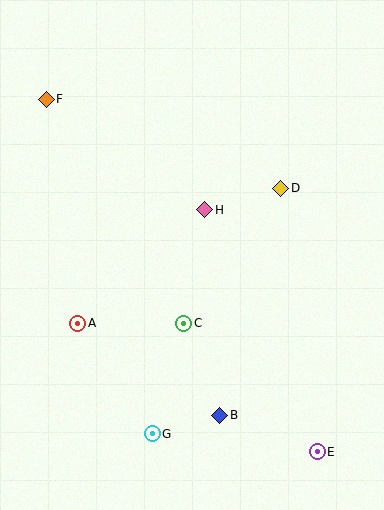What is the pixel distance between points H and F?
The distance between H and F is 193 pixels.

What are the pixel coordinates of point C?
Point C is at (184, 323).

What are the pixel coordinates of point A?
Point A is at (78, 323).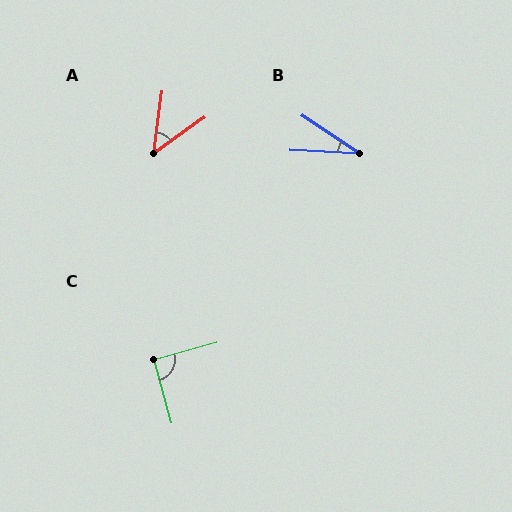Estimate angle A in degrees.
Approximately 47 degrees.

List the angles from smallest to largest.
B (31°), A (47°), C (90°).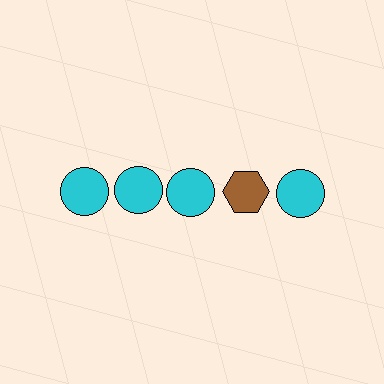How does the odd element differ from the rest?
It differs in both color (brown instead of cyan) and shape (hexagon instead of circle).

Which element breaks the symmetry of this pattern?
The brown hexagon in the top row, second from right column breaks the symmetry. All other shapes are cyan circles.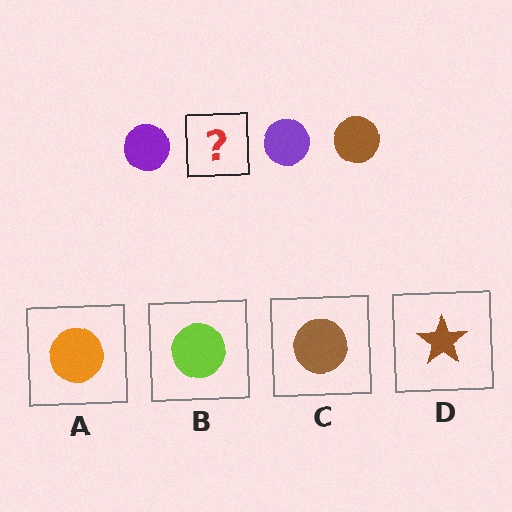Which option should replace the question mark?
Option C.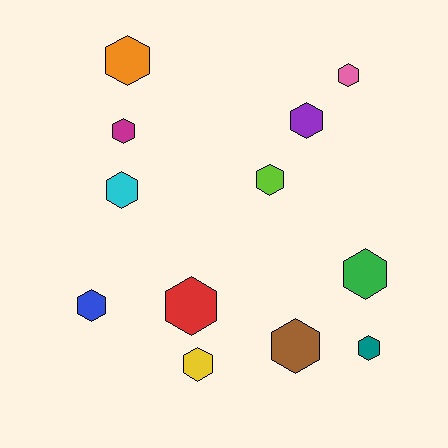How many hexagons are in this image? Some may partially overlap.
There are 12 hexagons.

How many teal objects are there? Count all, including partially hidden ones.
There is 1 teal object.